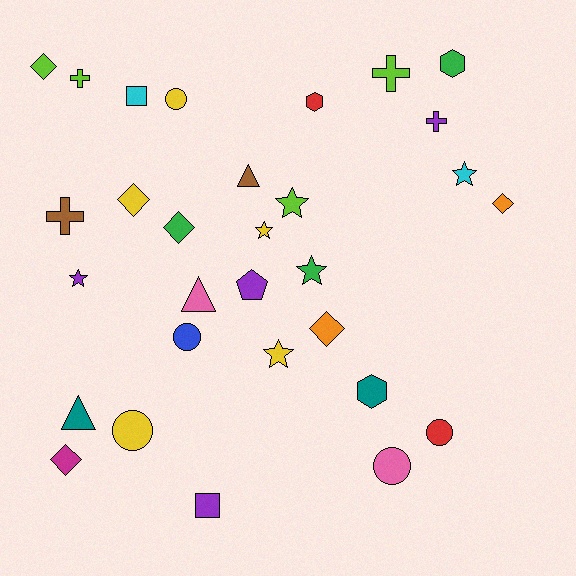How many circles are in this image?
There are 5 circles.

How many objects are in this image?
There are 30 objects.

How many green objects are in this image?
There are 3 green objects.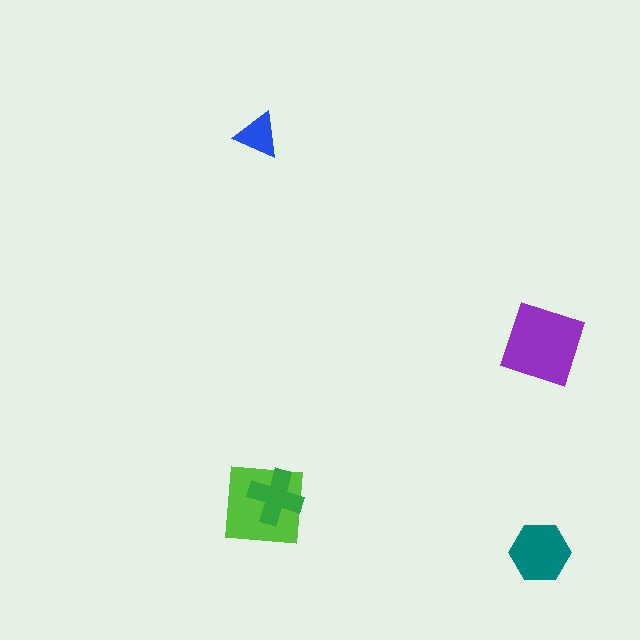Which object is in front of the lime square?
The green cross is in front of the lime square.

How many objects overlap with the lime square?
1 object overlaps with the lime square.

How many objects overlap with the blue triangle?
0 objects overlap with the blue triangle.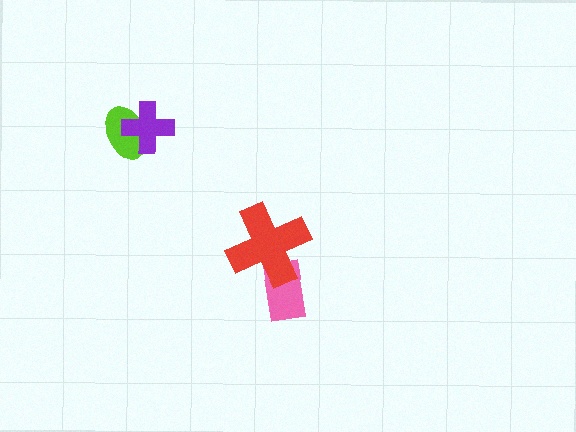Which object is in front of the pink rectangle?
The red cross is in front of the pink rectangle.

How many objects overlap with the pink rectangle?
1 object overlaps with the pink rectangle.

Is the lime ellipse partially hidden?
Yes, it is partially covered by another shape.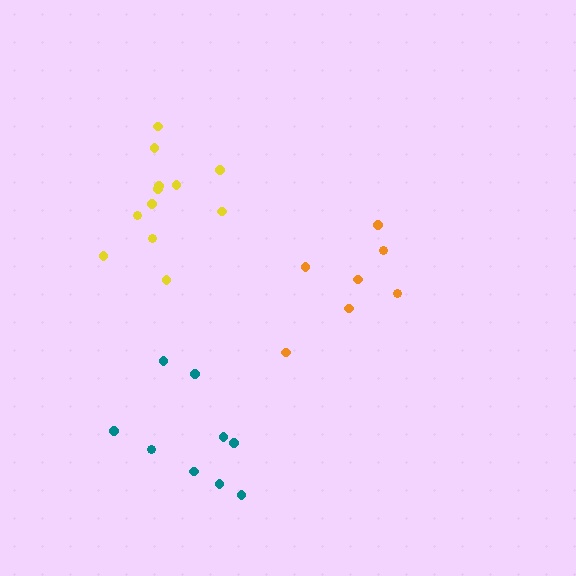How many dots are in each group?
Group 1: 9 dots, Group 2: 12 dots, Group 3: 7 dots (28 total).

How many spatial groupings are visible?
There are 3 spatial groupings.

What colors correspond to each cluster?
The clusters are colored: teal, yellow, orange.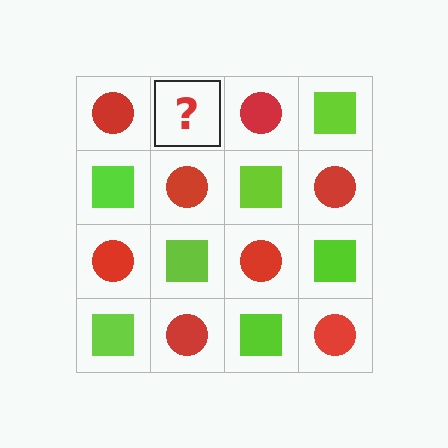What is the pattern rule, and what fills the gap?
The rule is that it alternates red circle and lime square in a checkerboard pattern. The gap should be filled with a lime square.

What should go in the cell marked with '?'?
The missing cell should contain a lime square.